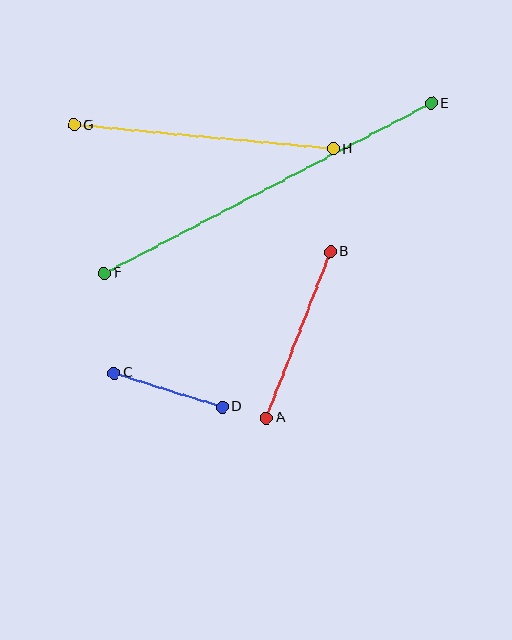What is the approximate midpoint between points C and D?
The midpoint is at approximately (168, 390) pixels.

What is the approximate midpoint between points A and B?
The midpoint is at approximately (298, 335) pixels.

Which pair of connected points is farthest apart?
Points E and F are farthest apart.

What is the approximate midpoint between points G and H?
The midpoint is at approximately (204, 137) pixels.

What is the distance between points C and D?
The distance is approximately 113 pixels.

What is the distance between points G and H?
The distance is approximately 261 pixels.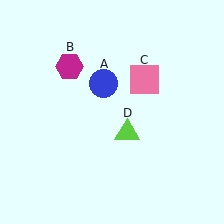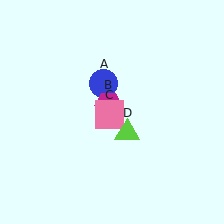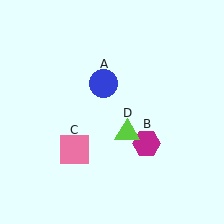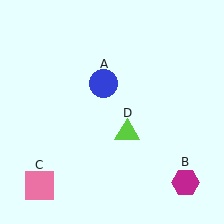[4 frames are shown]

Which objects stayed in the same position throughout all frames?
Blue circle (object A) and lime triangle (object D) remained stationary.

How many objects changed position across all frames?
2 objects changed position: magenta hexagon (object B), pink square (object C).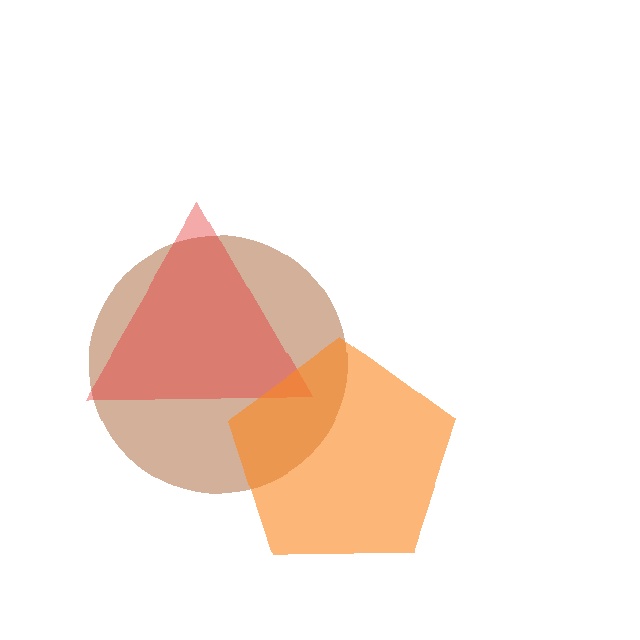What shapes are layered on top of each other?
The layered shapes are: a brown circle, a red triangle, an orange pentagon.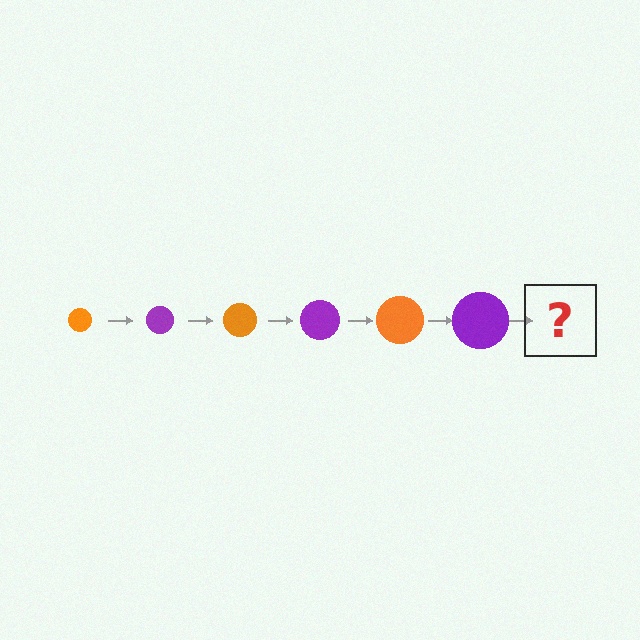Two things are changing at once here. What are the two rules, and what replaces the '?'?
The two rules are that the circle grows larger each step and the color cycles through orange and purple. The '?' should be an orange circle, larger than the previous one.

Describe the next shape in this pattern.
It should be an orange circle, larger than the previous one.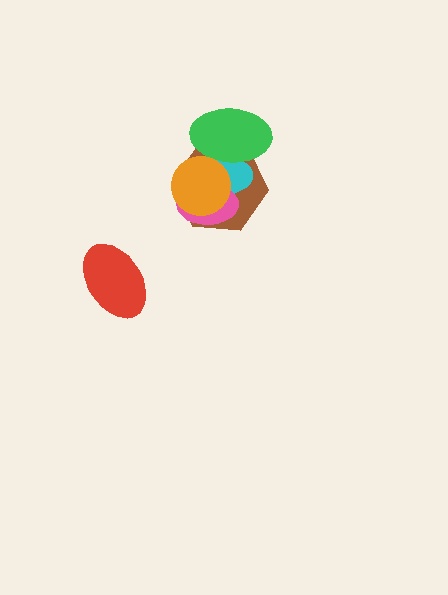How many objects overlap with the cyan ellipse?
4 objects overlap with the cyan ellipse.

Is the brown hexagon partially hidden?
Yes, it is partially covered by another shape.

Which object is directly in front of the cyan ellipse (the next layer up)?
The pink ellipse is directly in front of the cyan ellipse.